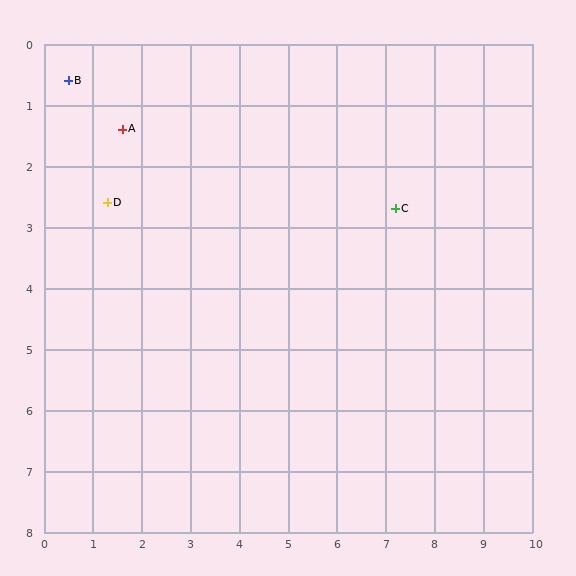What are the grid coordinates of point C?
Point C is at approximately (7.2, 2.7).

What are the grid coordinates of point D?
Point D is at approximately (1.3, 2.6).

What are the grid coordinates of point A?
Point A is at approximately (1.6, 1.4).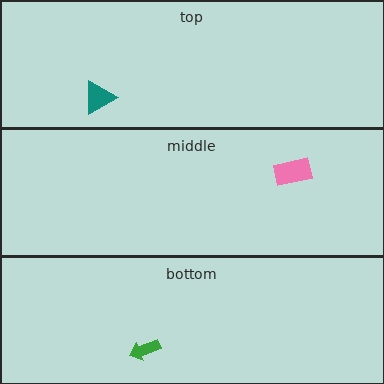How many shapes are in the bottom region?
1.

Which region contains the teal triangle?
The top region.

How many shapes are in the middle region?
1.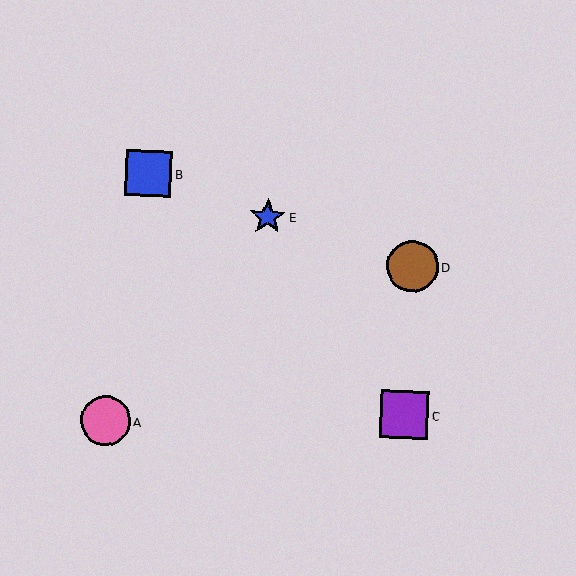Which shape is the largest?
The brown circle (labeled D) is the largest.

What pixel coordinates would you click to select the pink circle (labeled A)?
Click at (106, 421) to select the pink circle A.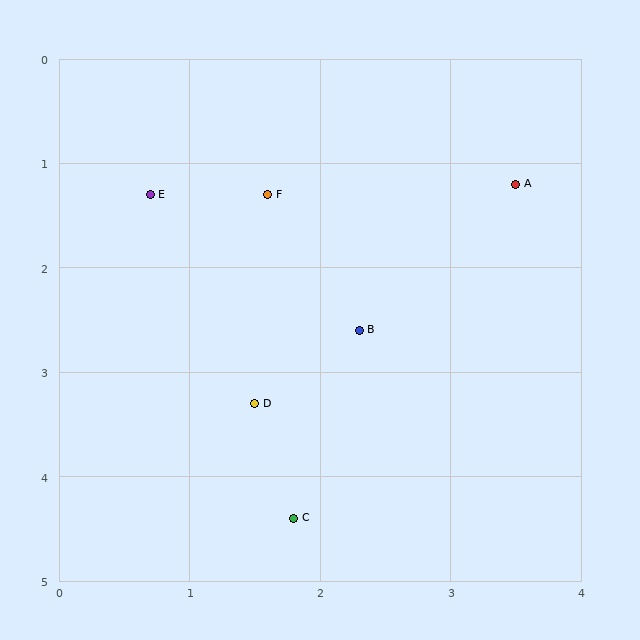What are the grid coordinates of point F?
Point F is at approximately (1.6, 1.3).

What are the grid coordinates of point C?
Point C is at approximately (1.8, 4.4).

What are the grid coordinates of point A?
Point A is at approximately (3.5, 1.2).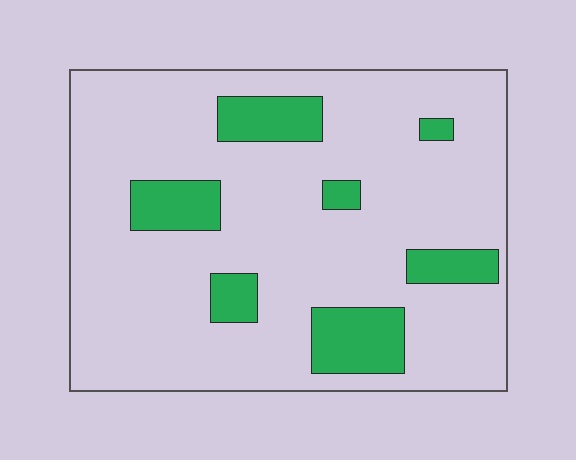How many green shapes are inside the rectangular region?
7.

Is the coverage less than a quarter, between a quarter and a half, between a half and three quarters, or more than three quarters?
Less than a quarter.